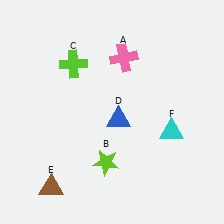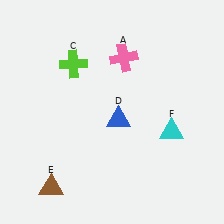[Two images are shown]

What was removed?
The lime star (B) was removed in Image 2.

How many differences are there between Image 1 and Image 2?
There is 1 difference between the two images.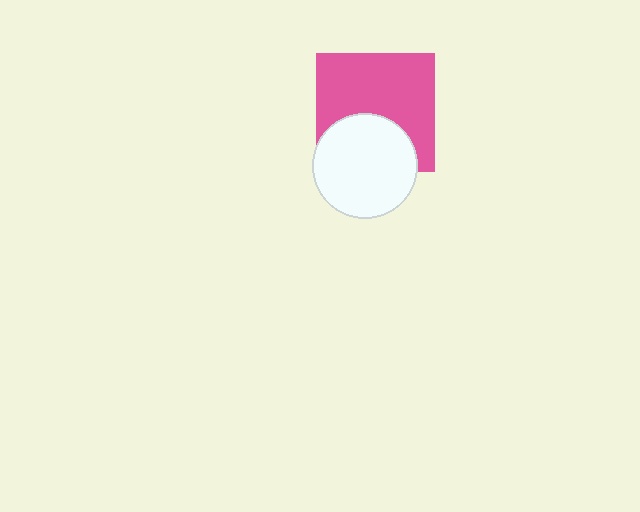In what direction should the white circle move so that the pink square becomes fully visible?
The white circle should move down. That is the shortest direction to clear the overlap and leave the pink square fully visible.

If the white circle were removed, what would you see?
You would see the complete pink square.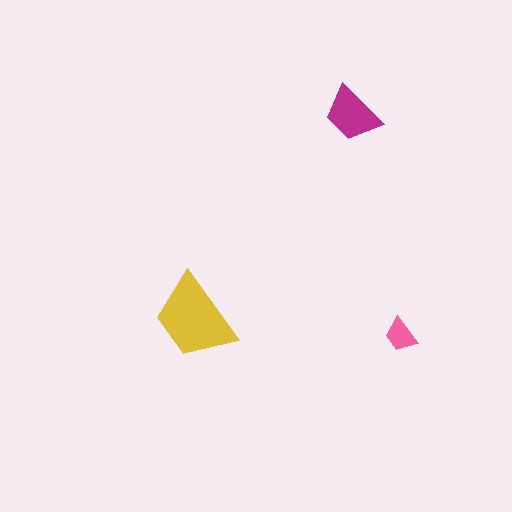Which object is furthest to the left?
The yellow trapezoid is leftmost.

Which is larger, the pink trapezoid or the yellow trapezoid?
The yellow one.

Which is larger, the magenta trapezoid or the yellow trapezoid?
The yellow one.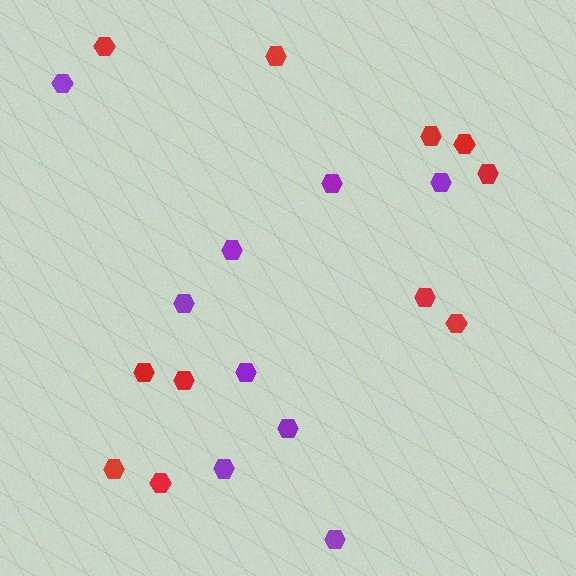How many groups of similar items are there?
There are 2 groups: one group of purple hexagons (9) and one group of red hexagons (11).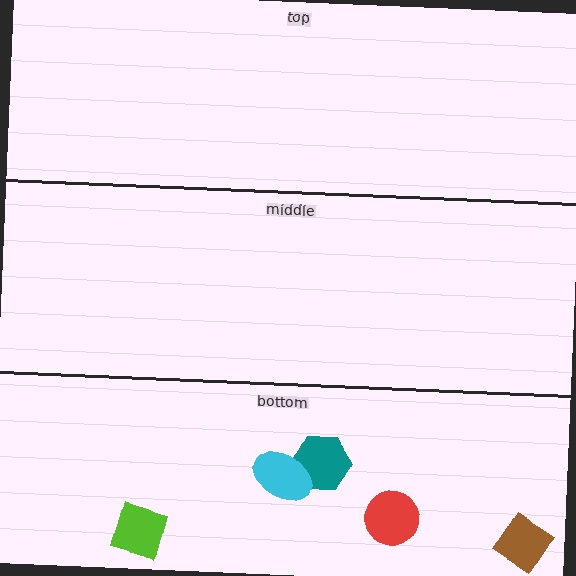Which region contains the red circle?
The bottom region.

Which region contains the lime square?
The bottom region.